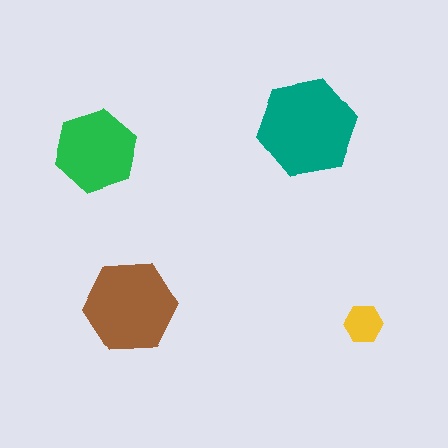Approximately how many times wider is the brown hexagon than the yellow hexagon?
About 2.5 times wider.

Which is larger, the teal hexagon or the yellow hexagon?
The teal one.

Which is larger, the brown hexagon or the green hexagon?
The brown one.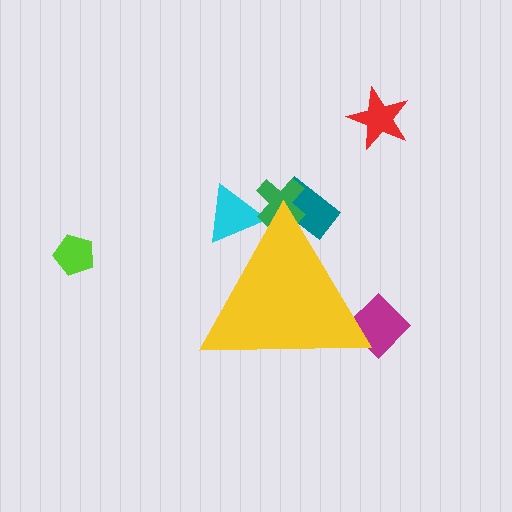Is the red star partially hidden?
No, the red star is fully visible.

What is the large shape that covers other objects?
A yellow triangle.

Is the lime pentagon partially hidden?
No, the lime pentagon is fully visible.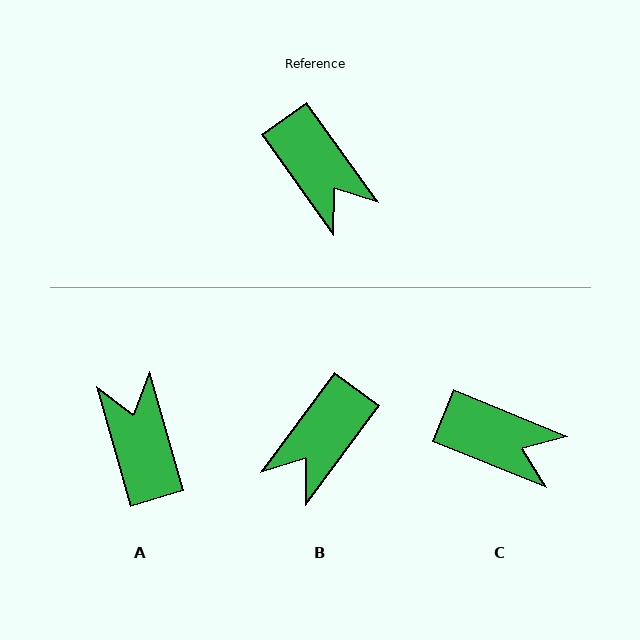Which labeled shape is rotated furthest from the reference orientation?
A, about 160 degrees away.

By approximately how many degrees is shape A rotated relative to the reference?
Approximately 160 degrees counter-clockwise.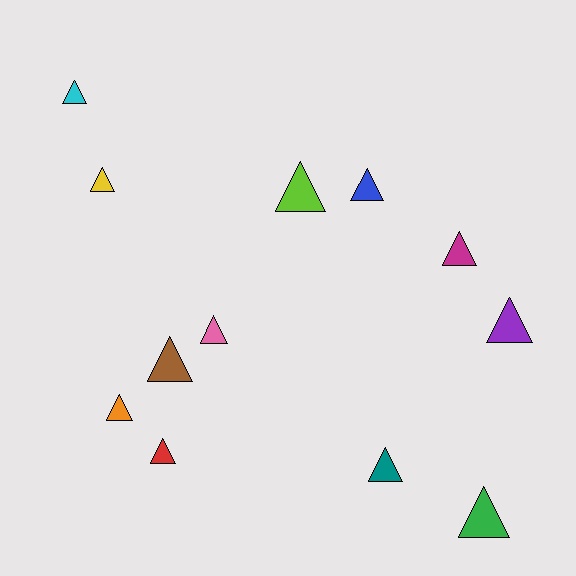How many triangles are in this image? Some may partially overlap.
There are 12 triangles.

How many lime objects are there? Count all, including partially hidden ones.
There is 1 lime object.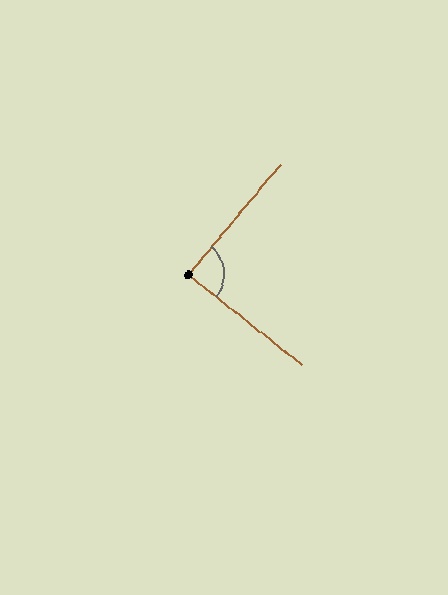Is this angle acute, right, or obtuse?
It is approximately a right angle.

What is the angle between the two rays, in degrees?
Approximately 88 degrees.